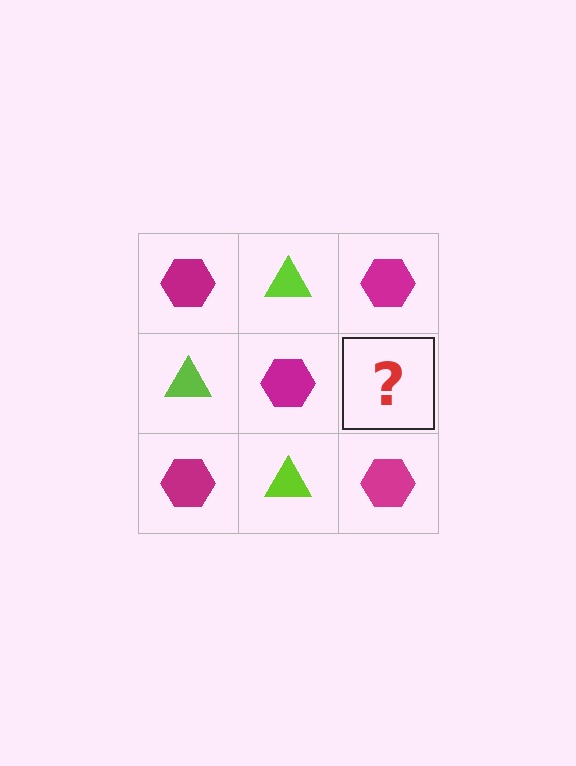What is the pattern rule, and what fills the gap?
The rule is that it alternates magenta hexagon and lime triangle in a checkerboard pattern. The gap should be filled with a lime triangle.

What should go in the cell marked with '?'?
The missing cell should contain a lime triangle.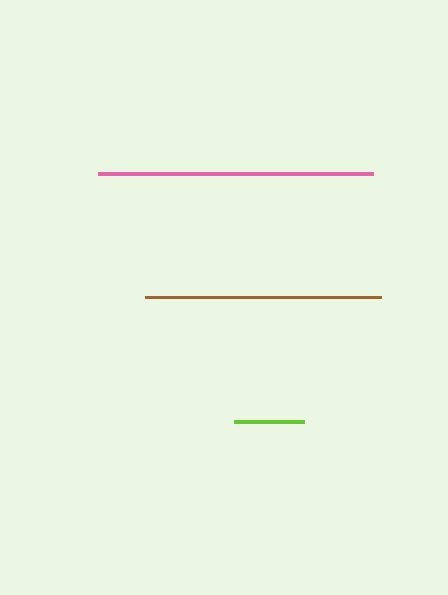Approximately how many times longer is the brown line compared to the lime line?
The brown line is approximately 3.4 times the length of the lime line.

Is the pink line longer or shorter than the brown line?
The pink line is longer than the brown line.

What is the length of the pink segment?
The pink segment is approximately 275 pixels long.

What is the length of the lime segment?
The lime segment is approximately 70 pixels long.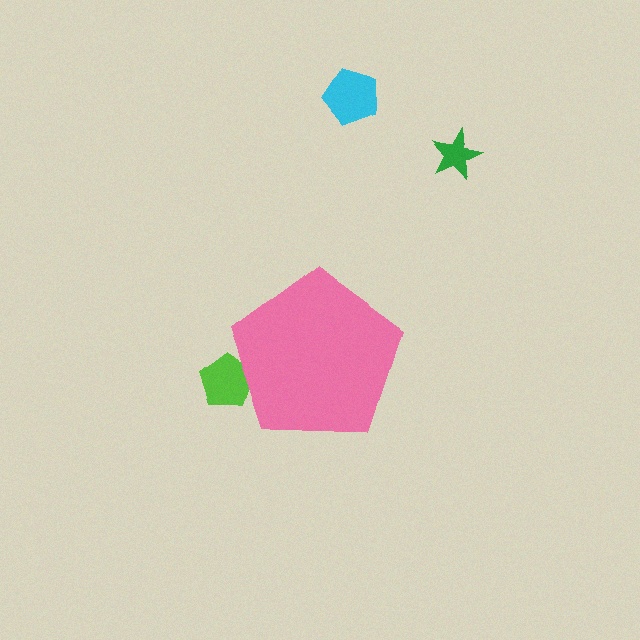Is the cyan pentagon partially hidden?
No, the cyan pentagon is fully visible.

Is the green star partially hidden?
No, the green star is fully visible.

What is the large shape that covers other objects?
A pink pentagon.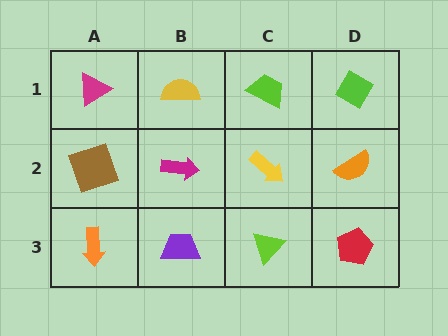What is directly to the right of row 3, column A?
A purple trapezoid.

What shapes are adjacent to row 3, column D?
An orange semicircle (row 2, column D), a lime triangle (row 3, column C).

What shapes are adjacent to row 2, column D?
A lime diamond (row 1, column D), a red pentagon (row 3, column D), a yellow arrow (row 2, column C).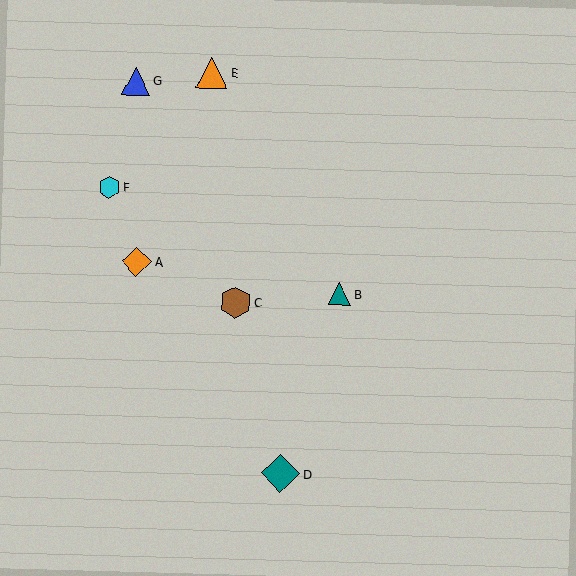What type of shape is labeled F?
Shape F is a cyan hexagon.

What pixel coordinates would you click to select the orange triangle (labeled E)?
Click at (212, 73) to select the orange triangle E.